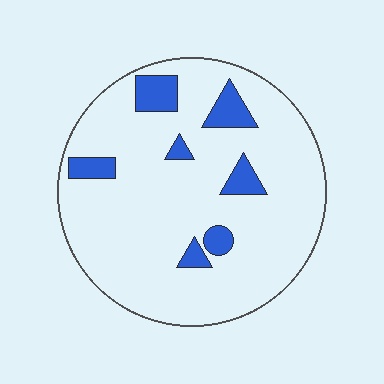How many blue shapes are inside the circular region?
7.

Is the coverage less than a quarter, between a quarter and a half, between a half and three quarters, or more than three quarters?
Less than a quarter.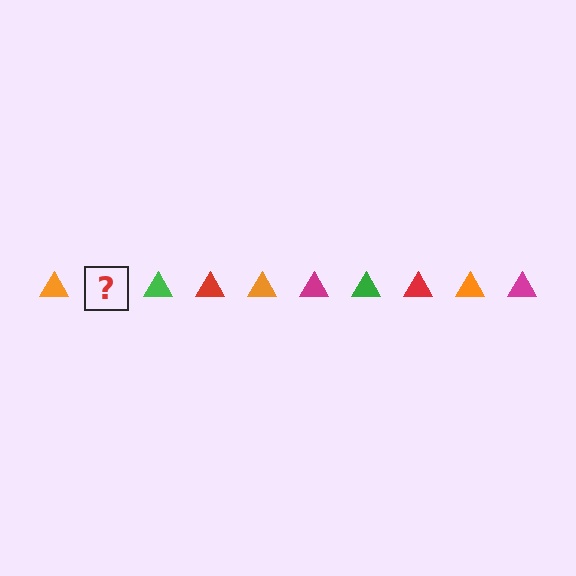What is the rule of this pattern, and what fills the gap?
The rule is that the pattern cycles through orange, magenta, green, red triangles. The gap should be filled with a magenta triangle.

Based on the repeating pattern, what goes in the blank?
The blank should be a magenta triangle.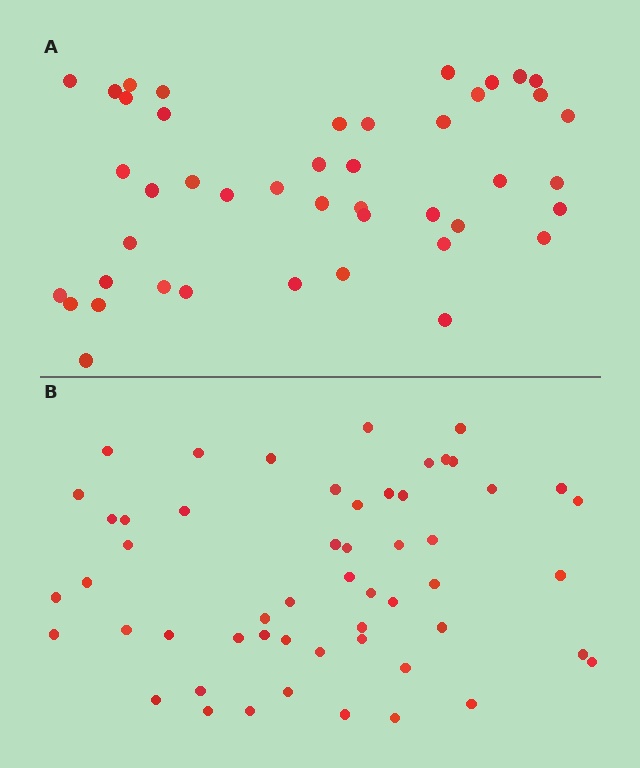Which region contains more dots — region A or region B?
Region B (the bottom region) has more dots.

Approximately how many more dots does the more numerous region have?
Region B has roughly 10 or so more dots than region A.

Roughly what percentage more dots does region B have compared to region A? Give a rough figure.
About 25% more.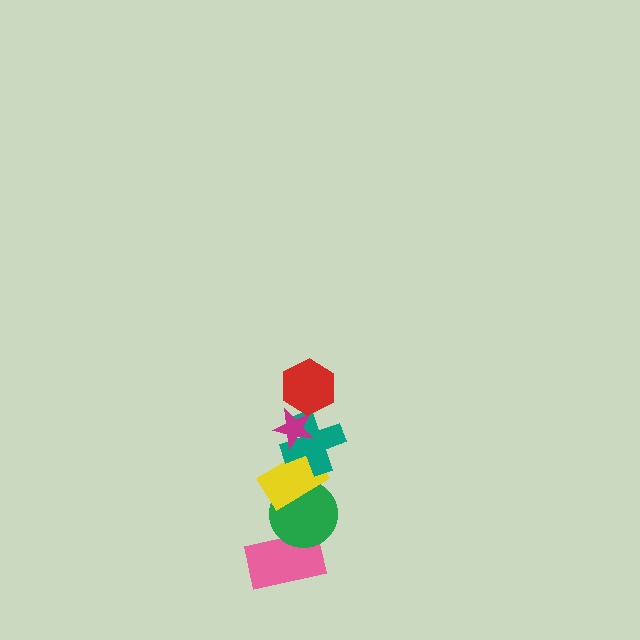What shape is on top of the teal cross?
The magenta star is on top of the teal cross.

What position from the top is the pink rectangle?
The pink rectangle is 6th from the top.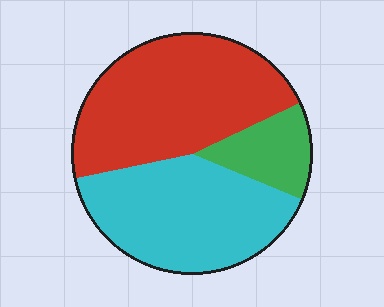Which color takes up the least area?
Green, at roughly 15%.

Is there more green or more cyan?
Cyan.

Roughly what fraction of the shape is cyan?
Cyan takes up between a third and a half of the shape.